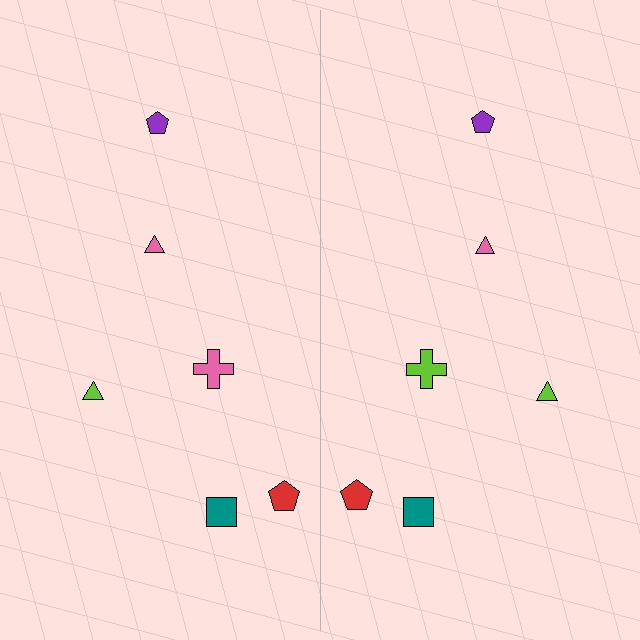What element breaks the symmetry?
The lime cross on the right side breaks the symmetry — its mirror counterpart is pink.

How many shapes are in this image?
There are 12 shapes in this image.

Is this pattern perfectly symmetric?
No, the pattern is not perfectly symmetric. The lime cross on the right side breaks the symmetry — its mirror counterpart is pink.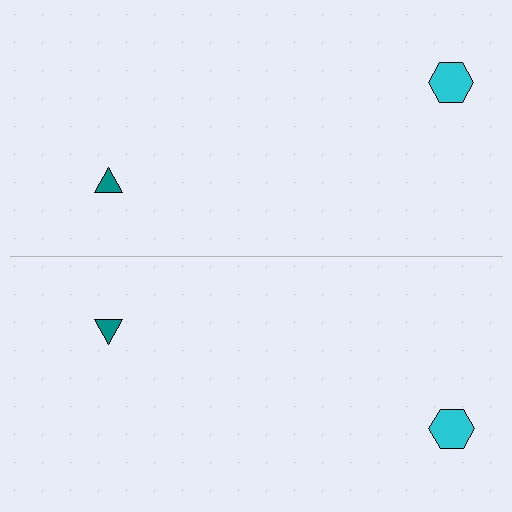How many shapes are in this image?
There are 4 shapes in this image.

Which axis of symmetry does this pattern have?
The pattern has a horizontal axis of symmetry running through the center of the image.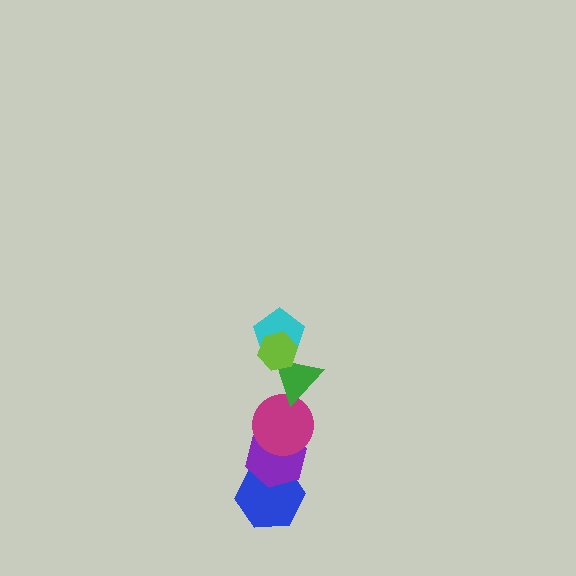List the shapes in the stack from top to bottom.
From top to bottom: the lime hexagon, the cyan pentagon, the green triangle, the magenta circle, the purple hexagon, the blue hexagon.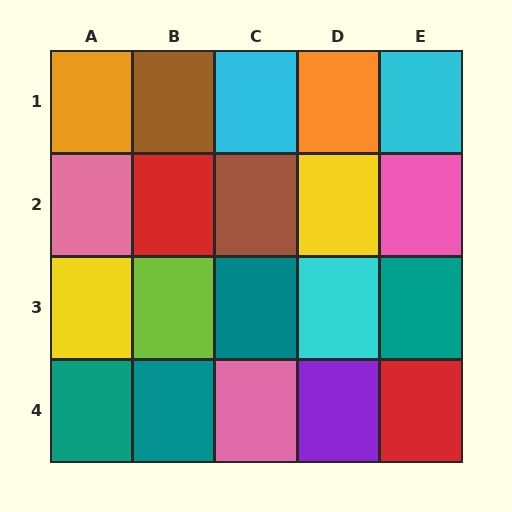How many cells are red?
2 cells are red.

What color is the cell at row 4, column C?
Pink.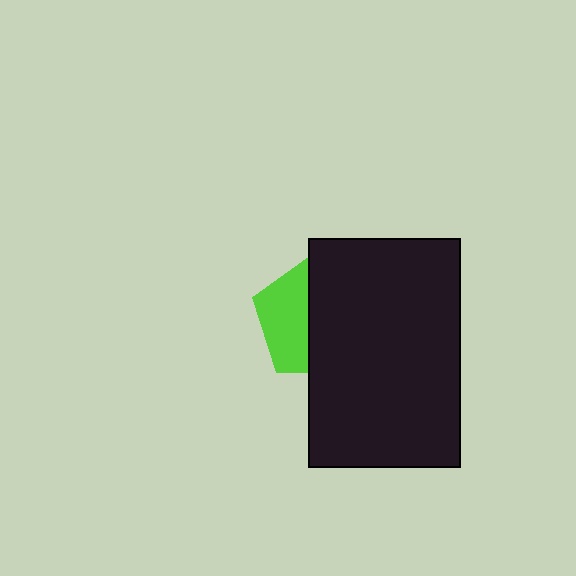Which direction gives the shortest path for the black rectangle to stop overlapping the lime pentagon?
Moving right gives the shortest separation.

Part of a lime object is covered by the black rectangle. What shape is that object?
It is a pentagon.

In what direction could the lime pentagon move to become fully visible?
The lime pentagon could move left. That would shift it out from behind the black rectangle entirely.